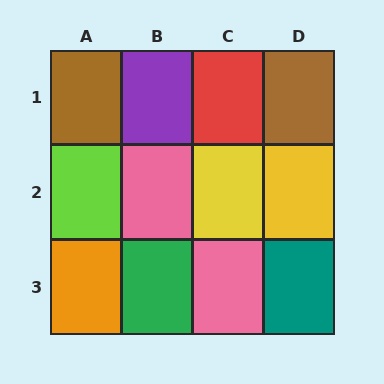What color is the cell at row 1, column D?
Brown.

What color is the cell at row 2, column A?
Lime.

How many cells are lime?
1 cell is lime.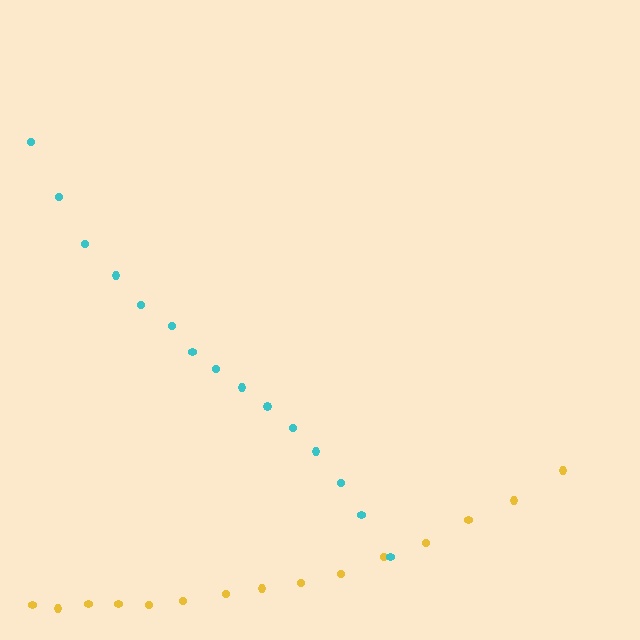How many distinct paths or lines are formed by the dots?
There are 2 distinct paths.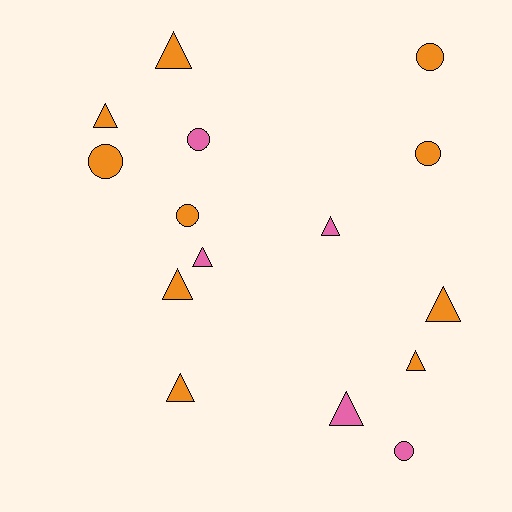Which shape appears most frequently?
Triangle, with 9 objects.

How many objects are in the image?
There are 15 objects.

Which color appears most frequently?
Orange, with 10 objects.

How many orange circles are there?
There are 4 orange circles.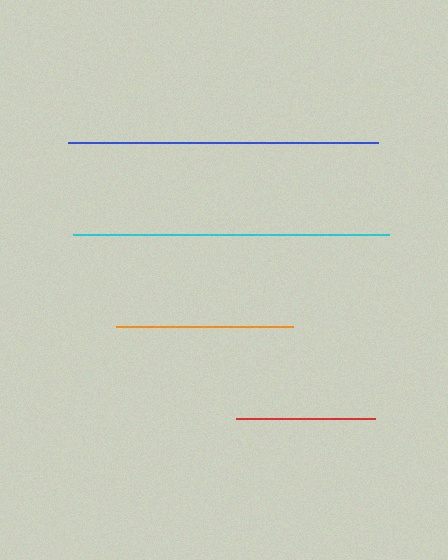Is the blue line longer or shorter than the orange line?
The blue line is longer than the orange line.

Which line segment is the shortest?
The red line is the shortest at approximately 139 pixels.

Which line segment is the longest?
The cyan line is the longest at approximately 316 pixels.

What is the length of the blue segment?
The blue segment is approximately 310 pixels long.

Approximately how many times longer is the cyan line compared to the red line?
The cyan line is approximately 2.3 times the length of the red line.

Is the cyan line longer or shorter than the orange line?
The cyan line is longer than the orange line.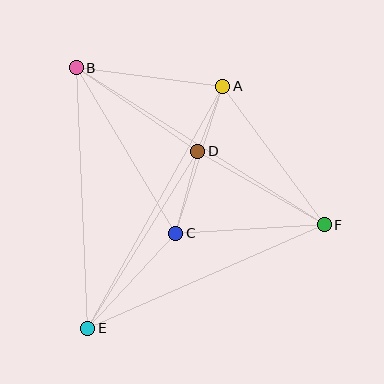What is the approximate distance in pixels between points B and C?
The distance between B and C is approximately 193 pixels.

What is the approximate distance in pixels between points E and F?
The distance between E and F is approximately 258 pixels.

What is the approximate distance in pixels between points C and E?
The distance between C and E is approximately 130 pixels.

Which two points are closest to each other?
Points A and D are closest to each other.